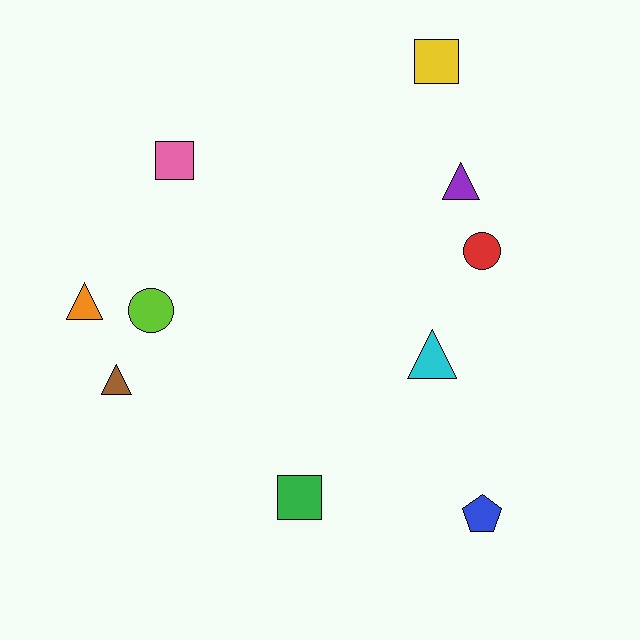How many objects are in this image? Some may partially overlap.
There are 10 objects.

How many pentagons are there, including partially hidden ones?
There is 1 pentagon.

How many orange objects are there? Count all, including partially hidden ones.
There is 1 orange object.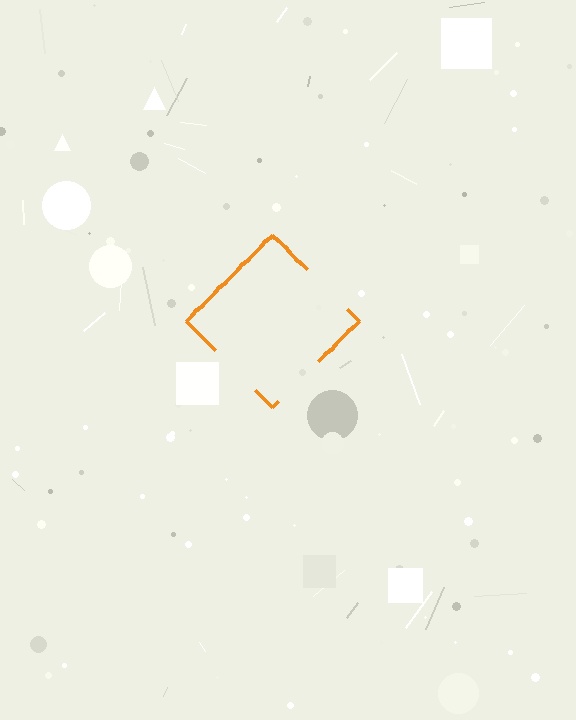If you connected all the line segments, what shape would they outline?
They would outline a diamond.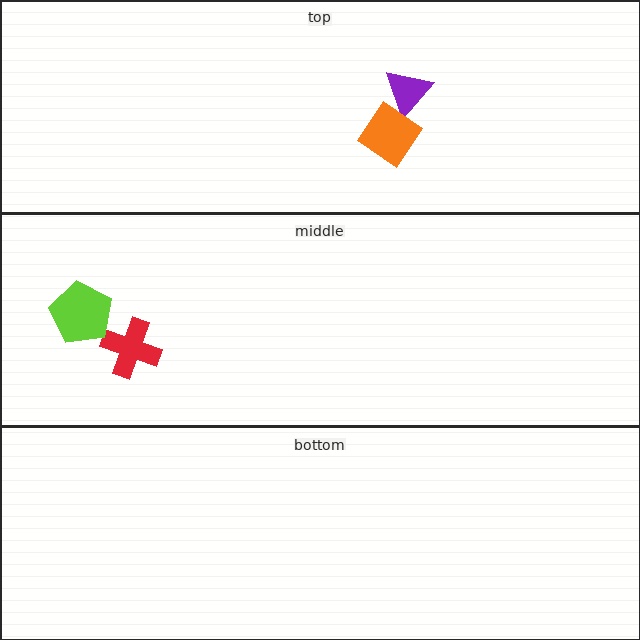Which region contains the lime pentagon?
The middle region.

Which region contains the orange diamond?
The top region.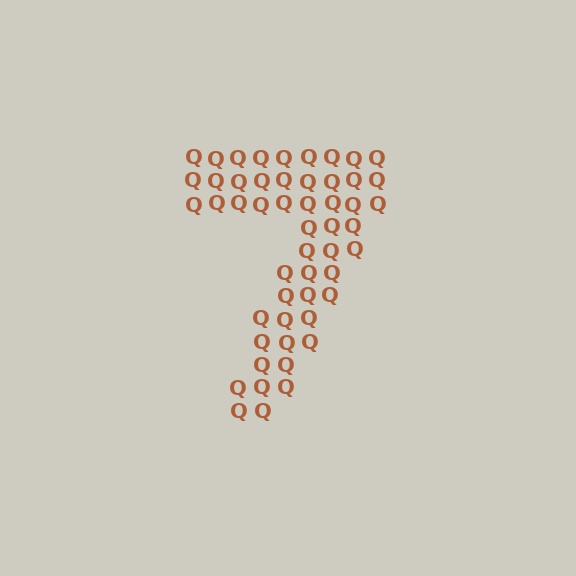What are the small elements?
The small elements are letter Q's.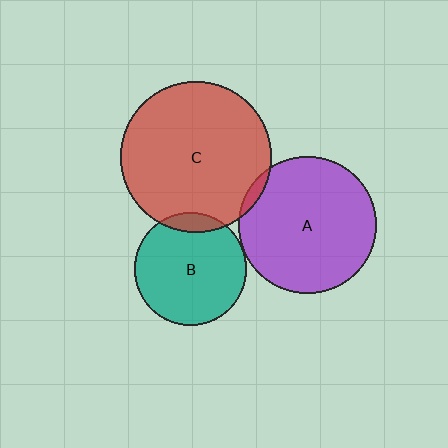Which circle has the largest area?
Circle C (red).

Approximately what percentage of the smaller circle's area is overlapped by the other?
Approximately 5%.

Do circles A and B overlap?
Yes.